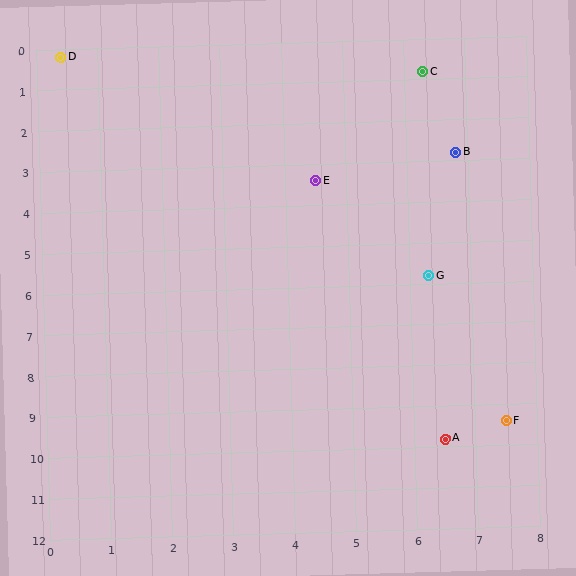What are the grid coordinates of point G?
Point G is at approximately (6.3, 5.8).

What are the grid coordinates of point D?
Point D is at approximately (0.4, 0.2).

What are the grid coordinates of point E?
Point E is at approximately (4.5, 3.4).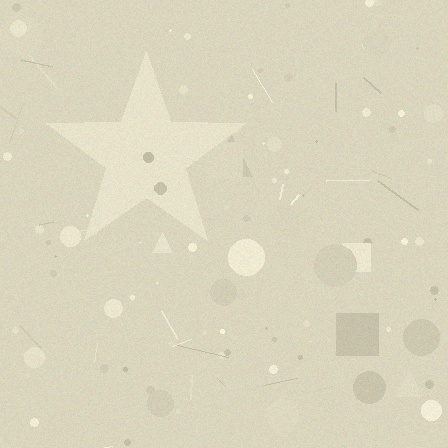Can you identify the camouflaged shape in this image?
The camouflaged shape is a star.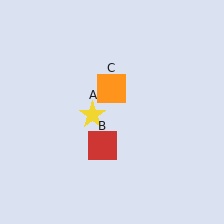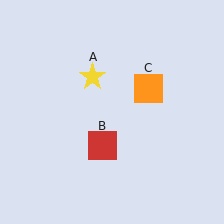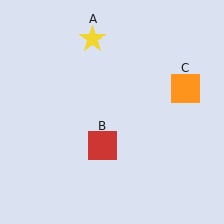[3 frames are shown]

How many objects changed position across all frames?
2 objects changed position: yellow star (object A), orange square (object C).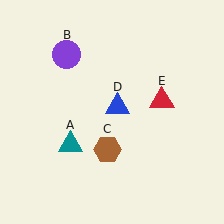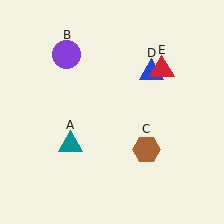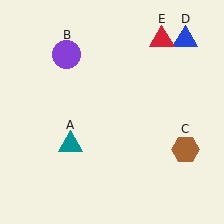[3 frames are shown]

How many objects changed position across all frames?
3 objects changed position: brown hexagon (object C), blue triangle (object D), red triangle (object E).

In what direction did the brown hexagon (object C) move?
The brown hexagon (object C) moved right.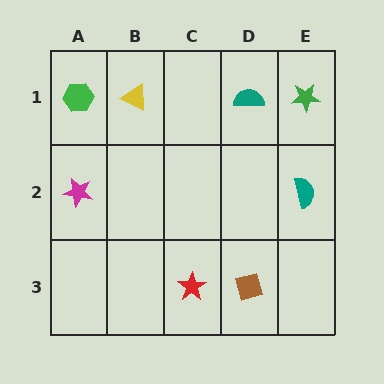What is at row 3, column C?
A red star.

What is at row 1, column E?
A green star.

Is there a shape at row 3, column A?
No, that cell is empty.